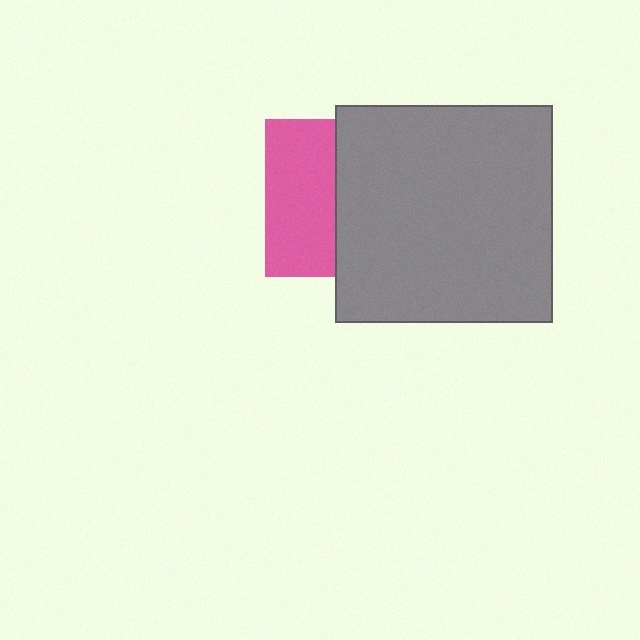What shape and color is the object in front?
The object in front is a gray square.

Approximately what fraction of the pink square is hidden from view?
Roughly 56% of the pink square is hidden behind the gray square.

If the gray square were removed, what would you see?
You would see the complete pink square.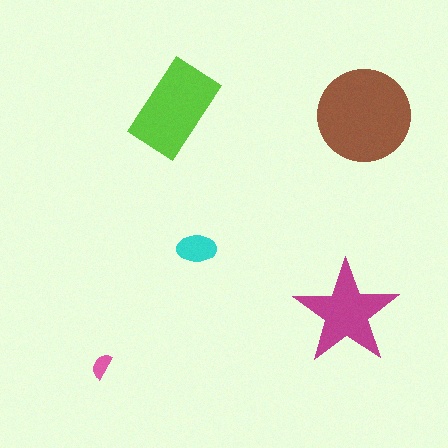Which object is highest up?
The lime rectangle is topmost.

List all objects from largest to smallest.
The brown circle, the lime rectangle, the magenta star, the cyan ellipse, the pink semicircle.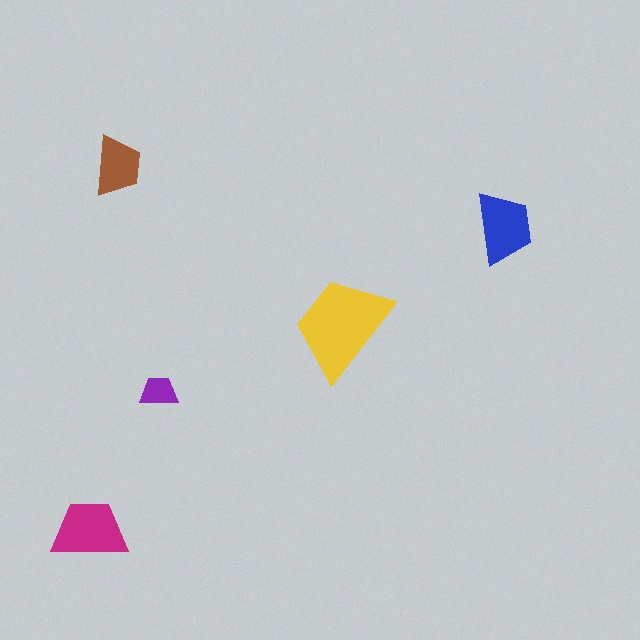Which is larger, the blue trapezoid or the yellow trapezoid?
The yellow one.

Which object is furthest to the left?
The magenta trapezoid is leftmost.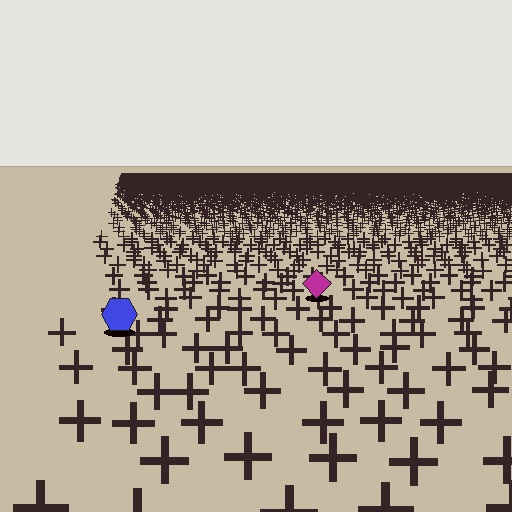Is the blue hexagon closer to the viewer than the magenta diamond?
Yes. The blue hexagon is closer — you can tell from the texture gradient: the ground texture is coarser near it.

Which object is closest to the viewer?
The blue hexagon is closest. The texture marks near it are larger and more spread out.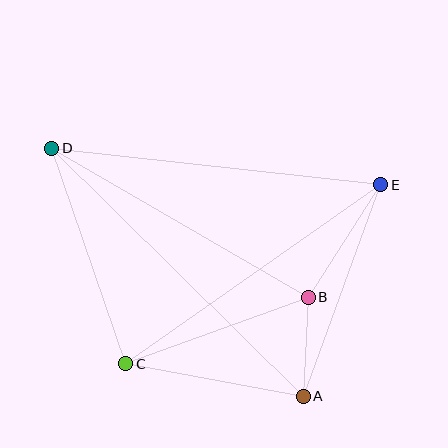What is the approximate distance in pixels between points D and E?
The distance between D and E is approximately 331 pixels.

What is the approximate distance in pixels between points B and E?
The distance between B and E is approximately 134 pixels.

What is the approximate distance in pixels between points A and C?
The distance between A and C is approximately 180 pixels.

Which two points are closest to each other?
Points A and B are closest to each other.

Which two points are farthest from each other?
Points A and D are farthest from each other.